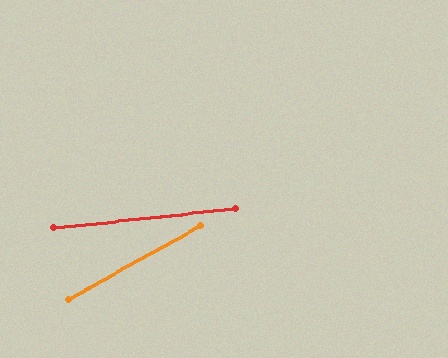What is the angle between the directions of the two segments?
Approximately 23 degrees.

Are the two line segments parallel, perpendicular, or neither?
Neither parallel nor perpendicular — they differ by about 23°.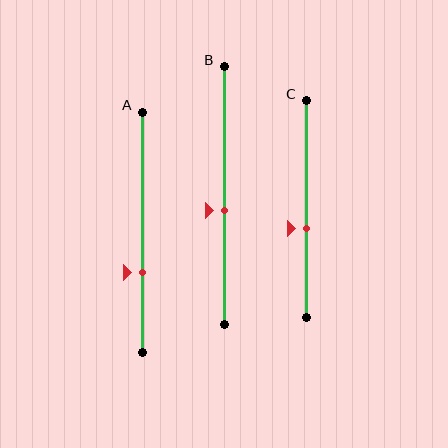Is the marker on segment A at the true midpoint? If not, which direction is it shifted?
No, the marker on segment A is shifted downward by about 17% of the segment length.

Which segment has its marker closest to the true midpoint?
Segment B has its marker closest to the true midpoint.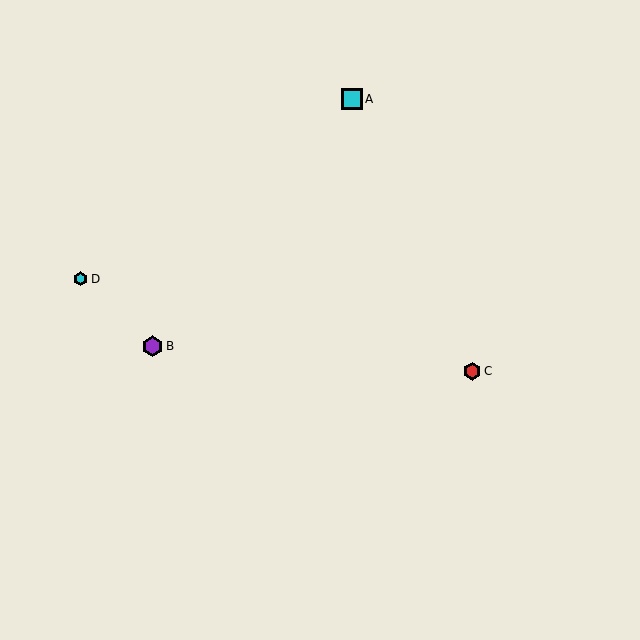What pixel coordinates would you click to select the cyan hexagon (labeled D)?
Click at (81, 279) to select the cyan hexagon D.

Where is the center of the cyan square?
The center of the cyan square is at (352, 99).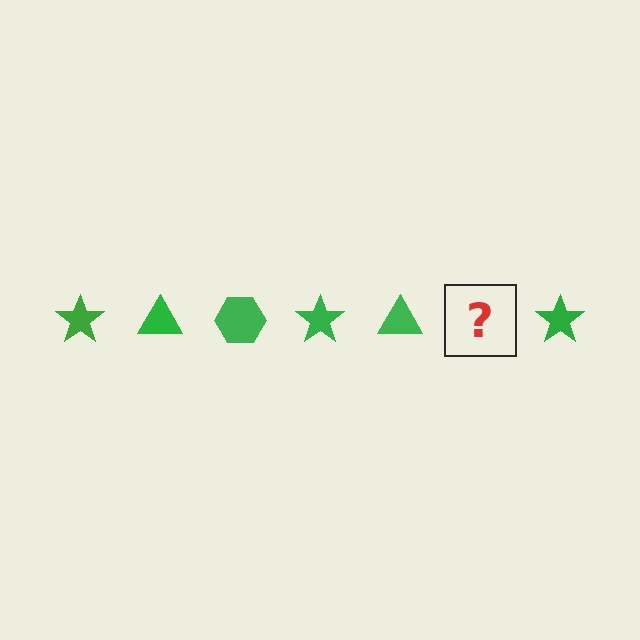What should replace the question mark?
The question mark should be replaced with a green hexagon.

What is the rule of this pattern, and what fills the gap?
The rule is that the pattern cycles through star, triangle, hexagon shapes in green. The gap should be filled with a green hexagon.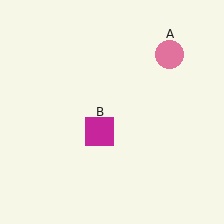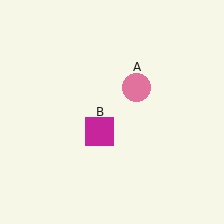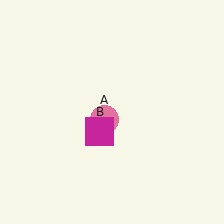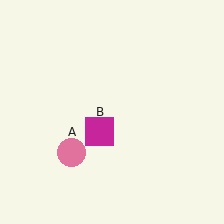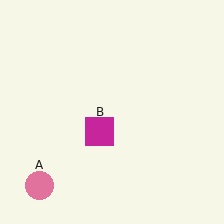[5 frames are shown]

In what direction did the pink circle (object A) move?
The pink circle (object A) moved down and to the left.